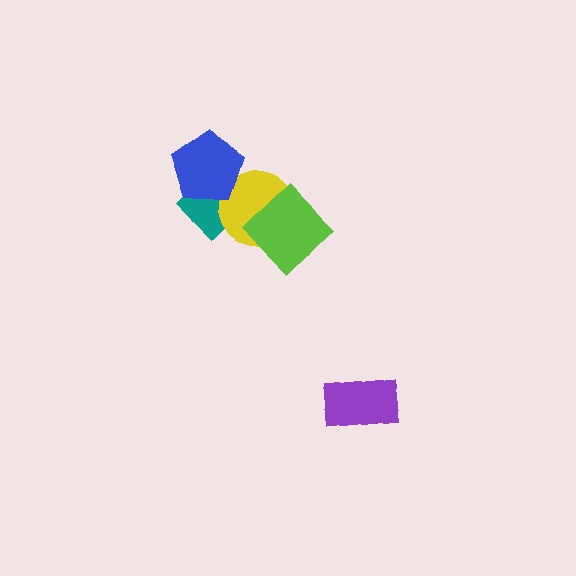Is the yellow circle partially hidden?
Yes, it is partially covered by another shape.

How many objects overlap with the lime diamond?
1 object overlaps with the lime diamond.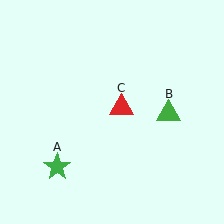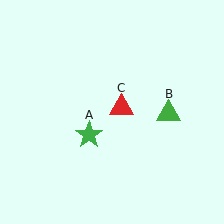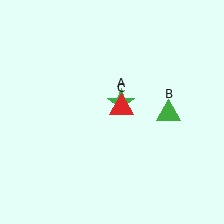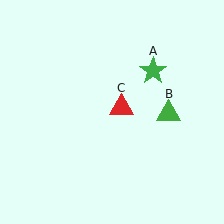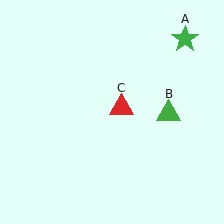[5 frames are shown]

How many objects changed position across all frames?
1 object changed position: green star (object A).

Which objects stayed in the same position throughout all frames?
Green triangle (object B) and red triangle (object C) remained stationary.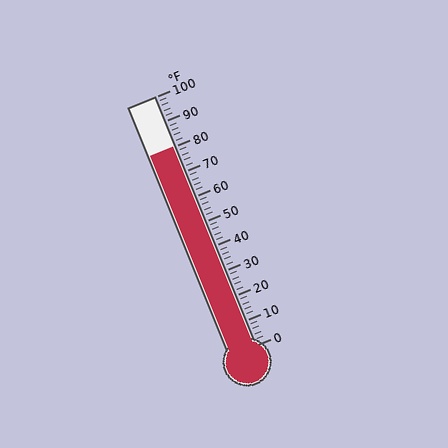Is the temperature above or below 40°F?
The temperature is above 40°F.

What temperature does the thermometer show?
The thermometer shows approximately 80°F.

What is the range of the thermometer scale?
The thermometer scale ranges from 0°F to 100°F.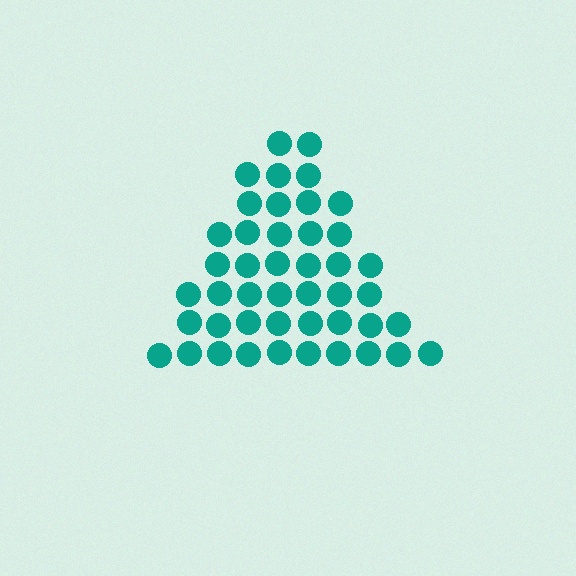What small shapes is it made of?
It is made of small circles.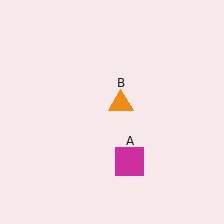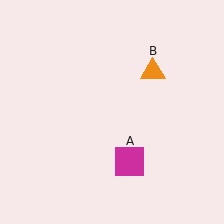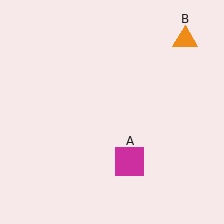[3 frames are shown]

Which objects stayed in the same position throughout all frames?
Magenta square (object A) remained stationary.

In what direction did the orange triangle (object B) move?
The orange triangle (object B) moved up and to the right.